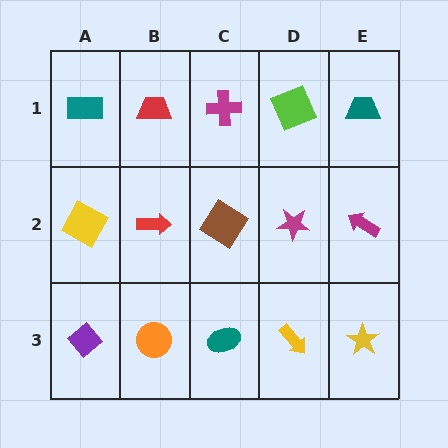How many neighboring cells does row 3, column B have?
3.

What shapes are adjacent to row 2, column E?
A teal trapezoid (row 1, column E), a yellow star (row 3, column E), a magenta star (row 2, column D).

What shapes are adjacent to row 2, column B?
A red trapezoid (row 1, column B), an orange circle (row 3, column B), a yellow square (row 2, column A), a brown diamond (row 2, column C).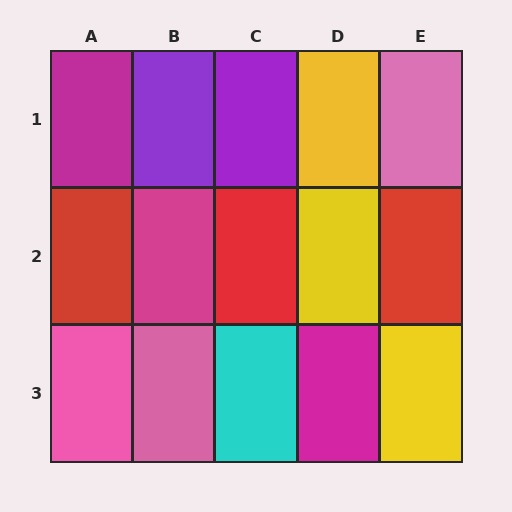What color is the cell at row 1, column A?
Magenta.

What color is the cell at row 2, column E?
Red.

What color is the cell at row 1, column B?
Purple.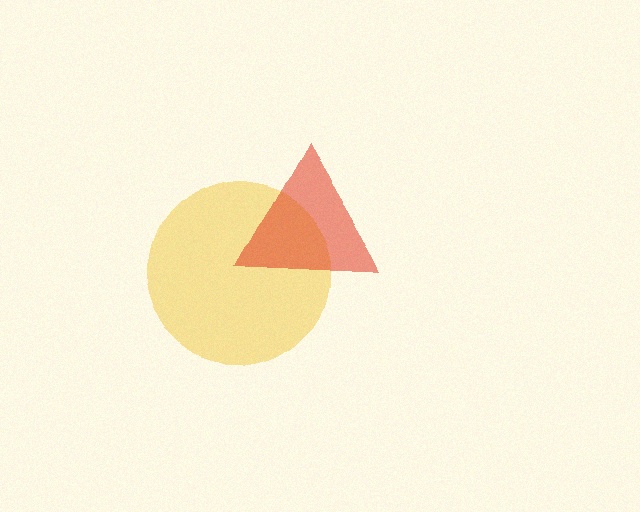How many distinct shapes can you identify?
There are 2 distinct shapes: a yellow circle, a red triangle.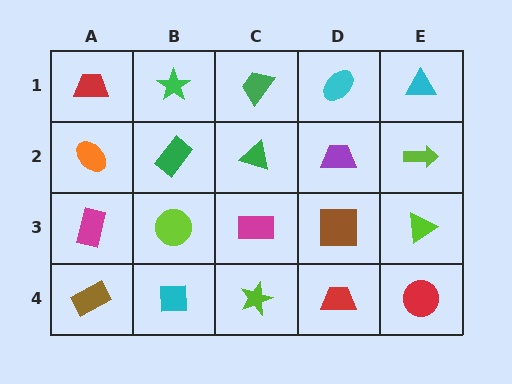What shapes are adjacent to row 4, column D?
A brown square (row 3, column D), a lime star (row 4, column C), a red circle (row 4, column E).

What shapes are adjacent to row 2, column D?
A cyan ellipse (row 1, column D), a brown square (row 3, column D), a green triangle (row 2, column C), a lime arrow (row 2, column E).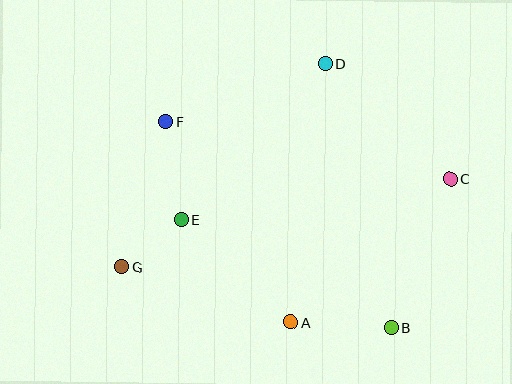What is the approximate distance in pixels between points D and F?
The distance between D and F is approximately 170 pixels.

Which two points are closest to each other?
Points E and G are closest to each other.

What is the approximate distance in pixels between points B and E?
The distance between B and E is approximately 237 pixels.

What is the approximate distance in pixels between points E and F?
The distance between E and F is approximately 99 pixels.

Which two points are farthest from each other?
Points C and G are farthest from each other.